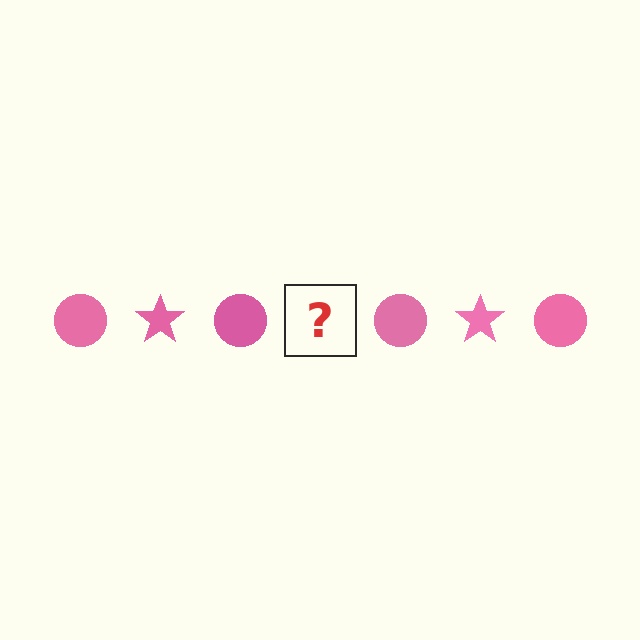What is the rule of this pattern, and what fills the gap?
The rule is that the pattern cycles through circle, star shapes in pink. The gap should be filled with a pink star.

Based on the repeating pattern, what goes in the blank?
The blank should be a pink star.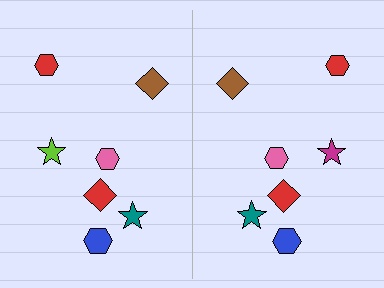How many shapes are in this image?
There are 14 shapes in this image.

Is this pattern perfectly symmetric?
No, the pattern is not perfectly symmetric. The magenta star on the right side breaks the symmetry — its mirror counterpart is lime.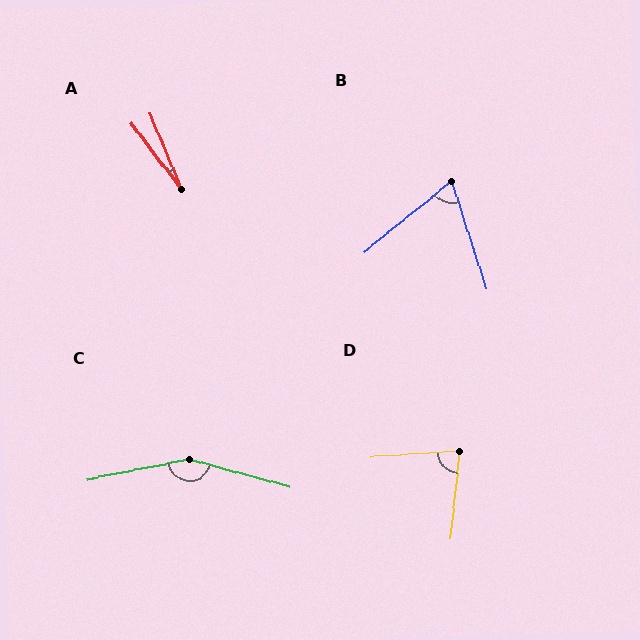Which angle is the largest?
C, at approximately 153 degrees.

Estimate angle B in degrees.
Approximately 68 degrees.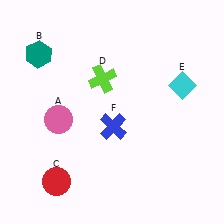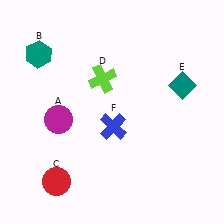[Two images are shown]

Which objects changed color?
A changed from pink to magenta. E changed from cyan to teal.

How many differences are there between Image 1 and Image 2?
There are 2 differences between the two images.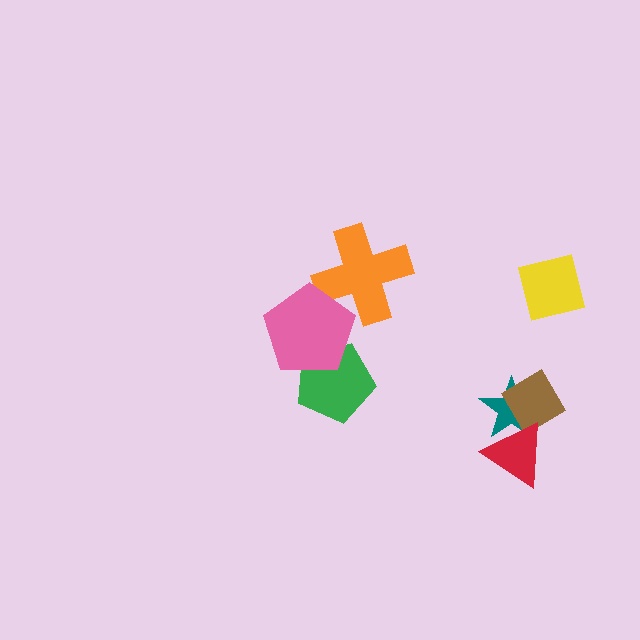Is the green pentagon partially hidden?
Yes, it is partially covered by another shape.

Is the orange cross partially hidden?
Yes, it is partially covered by another shape.